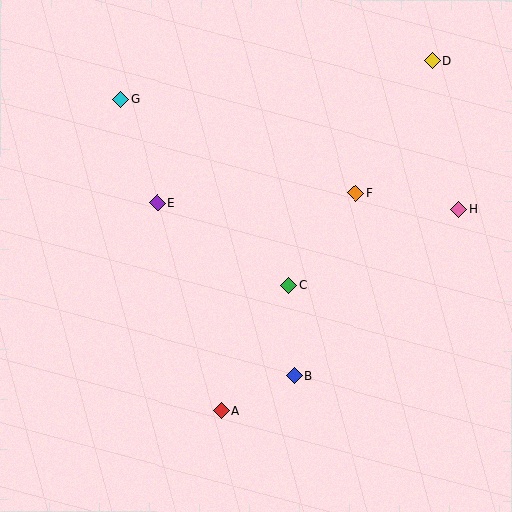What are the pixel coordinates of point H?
Point H is at (459, 210).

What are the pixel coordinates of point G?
Point G is at (121, 100).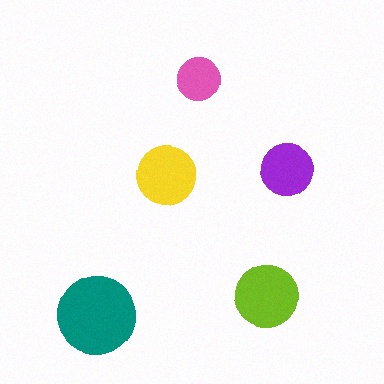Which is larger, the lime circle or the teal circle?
The teal one.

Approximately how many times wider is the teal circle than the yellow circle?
About 1.5 times wider.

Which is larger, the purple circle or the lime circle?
The lime one.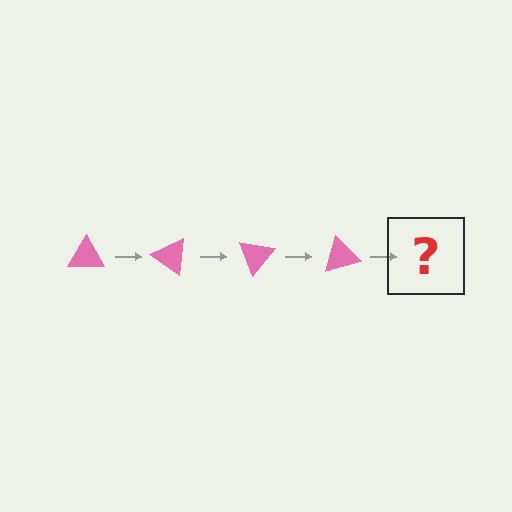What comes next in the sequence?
The next element should be a pink triangle rotated 140 degrees.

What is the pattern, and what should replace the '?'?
The pattern is that the triangle rotates 35 degrees each step. The '?' should be a pink triangle rotated 140 degrees.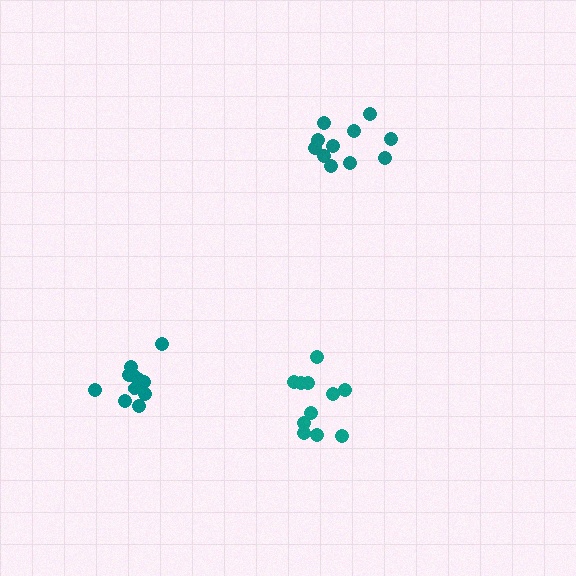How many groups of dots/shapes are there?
There are 3 groups.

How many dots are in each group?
Group 1: 11 dots, Group 2: 11 dots, Group 3: 11 dots (33 total).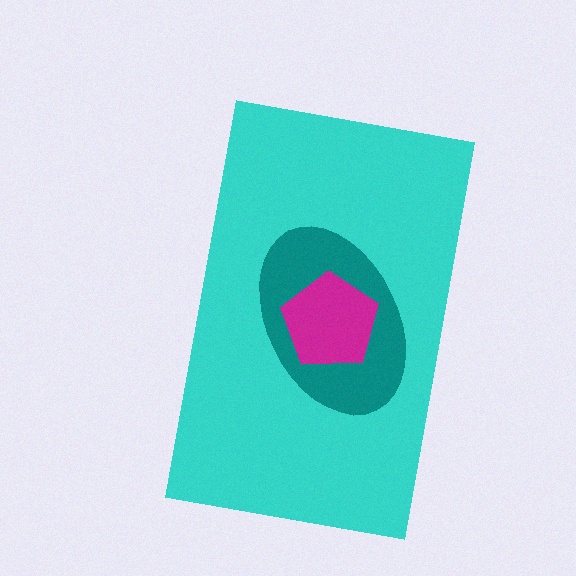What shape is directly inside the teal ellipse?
The magenta pentagon.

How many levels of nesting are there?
3.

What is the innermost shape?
The magenta pentagon.